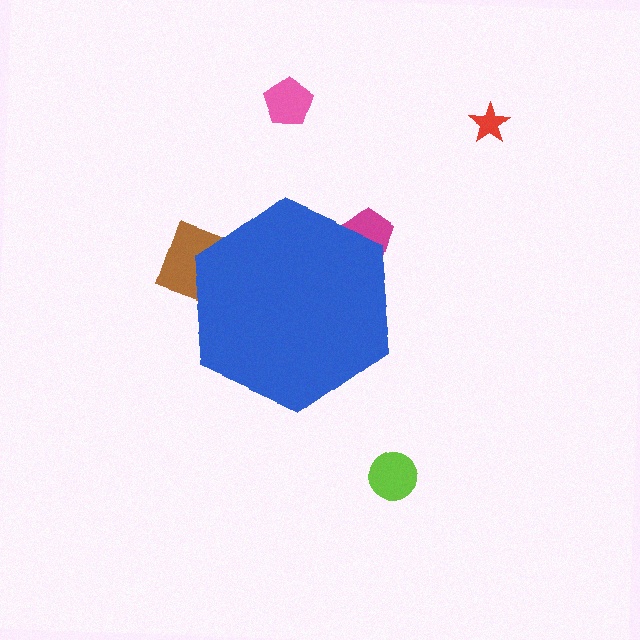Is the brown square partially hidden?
Yes, the brown square is partially hidden behind the blue hexagon.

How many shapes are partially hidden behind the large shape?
2 shapes are partially hidden.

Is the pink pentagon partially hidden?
No, the pink pentagon is fully visible.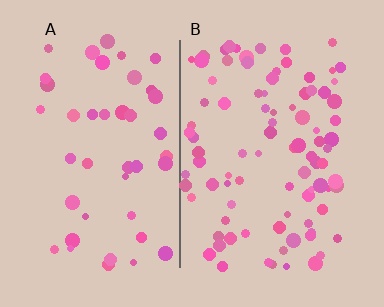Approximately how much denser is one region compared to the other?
Approximately 2.0× — region B over region A.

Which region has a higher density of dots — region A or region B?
B (the right).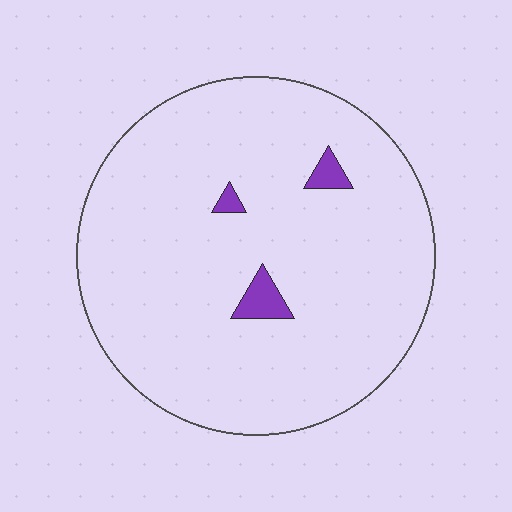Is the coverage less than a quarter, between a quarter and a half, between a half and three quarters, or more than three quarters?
Less than a quarter.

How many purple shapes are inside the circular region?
3.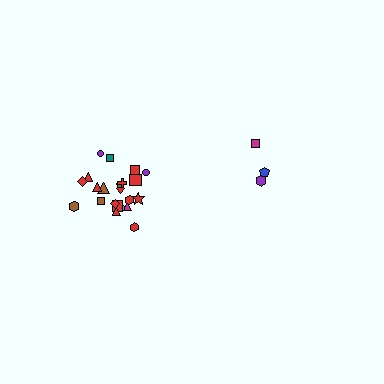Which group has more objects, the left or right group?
The left group.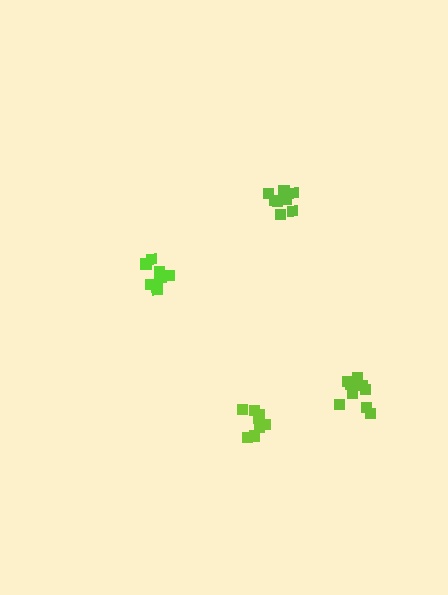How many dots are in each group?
Group 1: 9 dots, Group 2: 8 dots, Group 3: 9 dots, Group 4: 8 dots (34 total).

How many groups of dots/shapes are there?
There are 4 groups.